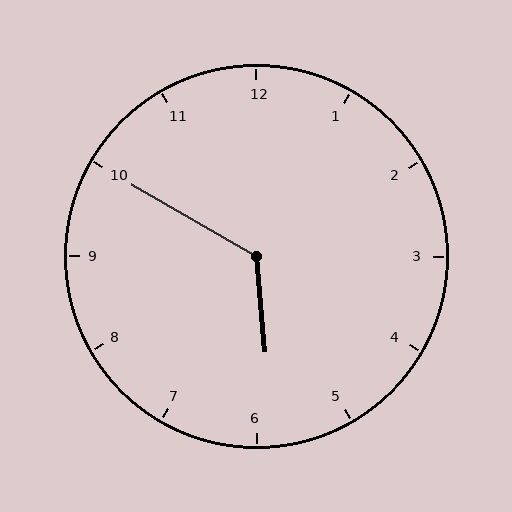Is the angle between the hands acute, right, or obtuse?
It is obtuse.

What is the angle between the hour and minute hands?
Approximately 125 degrees.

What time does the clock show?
5:50.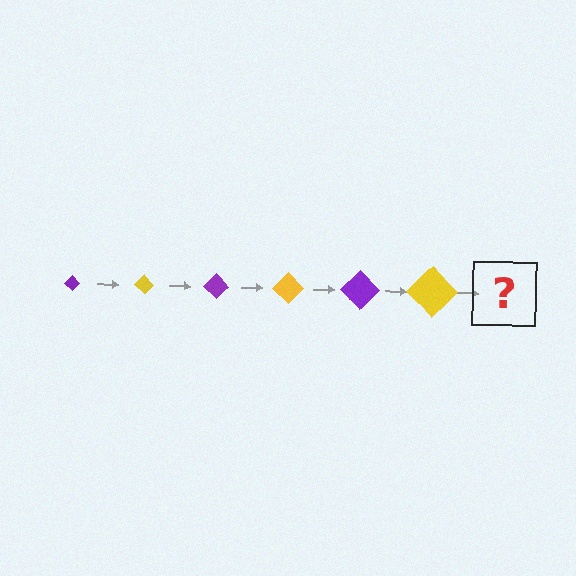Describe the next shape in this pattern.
It should be a purple diamond, larger than the previous one.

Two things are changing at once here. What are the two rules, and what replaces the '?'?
The two rules are that the diamond grows larger each step and the color cycles through purple and yellow. The '?' should be a purple diamond, larger than the previous one.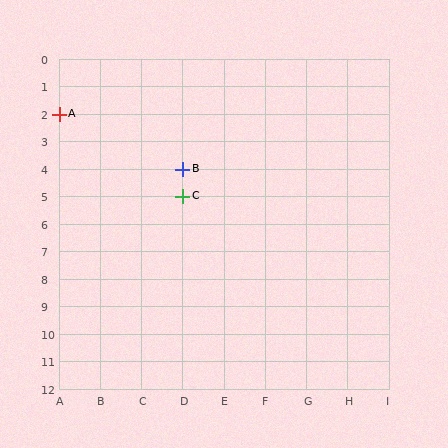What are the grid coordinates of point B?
Point B is at grid coordinates (D, 4).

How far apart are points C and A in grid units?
Points C and A are 3 columns and 3 rows apart (about 4.2 grid units diagonally).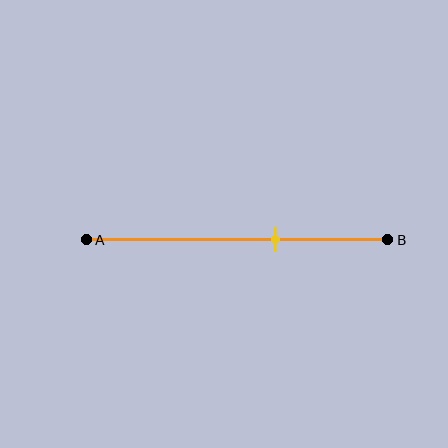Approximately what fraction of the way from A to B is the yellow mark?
The yellow mark is approximately 65% of the way from A to B.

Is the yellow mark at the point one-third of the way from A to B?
No, the mark is at about 65% from A, not at the 33% one-third point.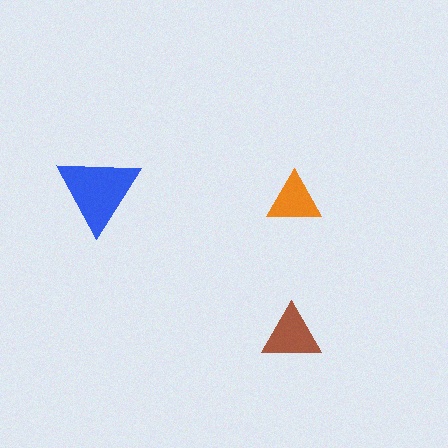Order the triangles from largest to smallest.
the blue one, the brown one, the orange one.